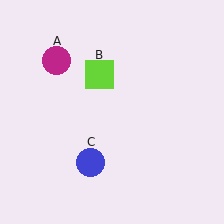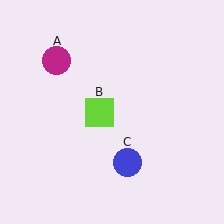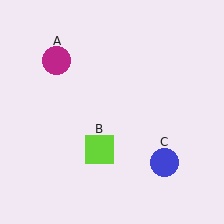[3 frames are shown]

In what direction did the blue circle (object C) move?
The blue circle (object C) moved right.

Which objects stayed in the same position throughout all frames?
Magenta circle (object A) remained stationary.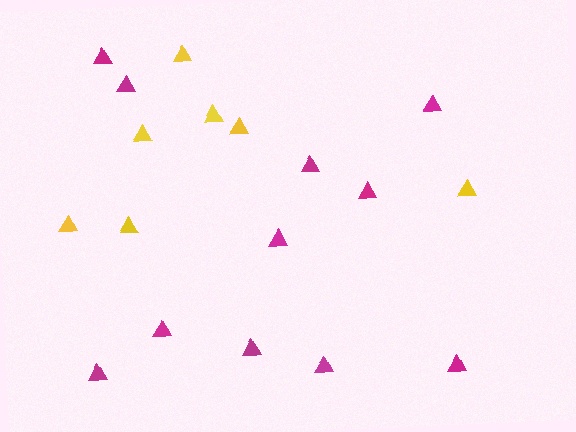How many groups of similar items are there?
There are 2 groups: one group of magenta triangles (11) and one group of yellow triangles (7).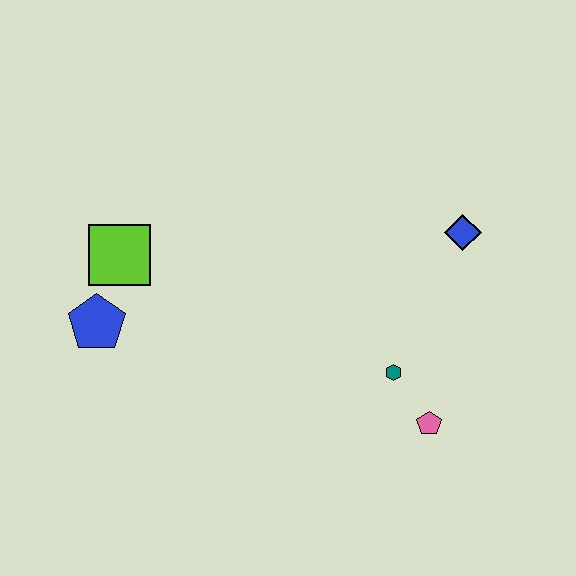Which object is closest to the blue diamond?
The teal hexagon is closest to the blue diamond.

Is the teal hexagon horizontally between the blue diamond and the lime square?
Yes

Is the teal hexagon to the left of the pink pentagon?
Yes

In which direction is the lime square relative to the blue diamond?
The lime square is to the left of the blue diamond.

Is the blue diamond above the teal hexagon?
Yes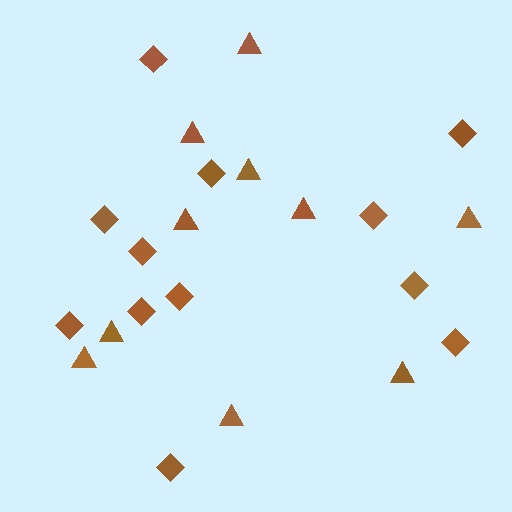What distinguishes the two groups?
There are 2 groups: one group of triangles (10) and one group of diamonds (12).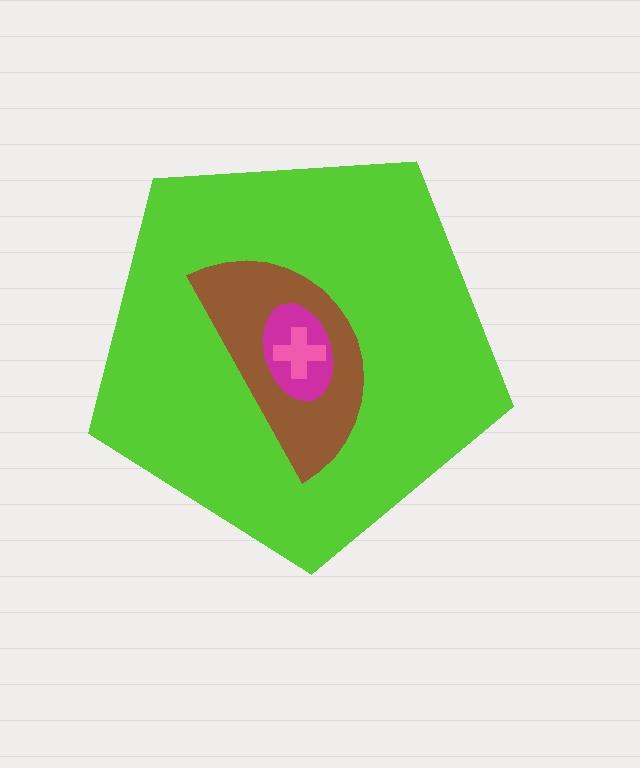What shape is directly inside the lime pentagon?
The brown semicircle.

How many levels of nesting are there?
4.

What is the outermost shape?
The lime pentagon.